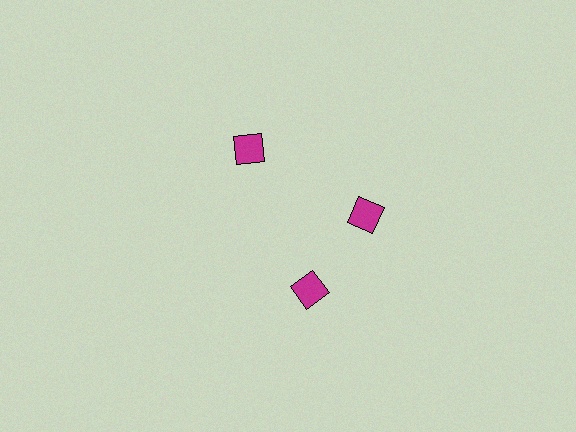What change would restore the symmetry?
The symmetry would be restored by rotating it back into even spacing with its neighbors so that all 3 diamonds sit at equal angles and equal distance from the center.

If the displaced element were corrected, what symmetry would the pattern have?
It would have 3-fold rotational symmetry — the pattern would map onto itself every 120 degrees.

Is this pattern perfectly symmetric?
No. The 3 magenta diamonds are arranged in a ring, but one element near the 7 o'clock position is rotated out of alignment along the ring, breaking the 3-fold rotational symmetry.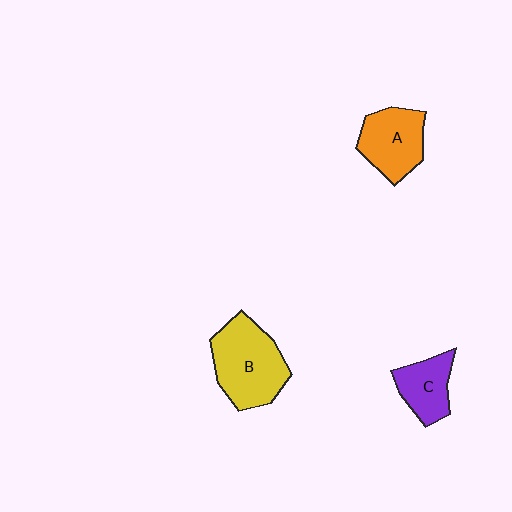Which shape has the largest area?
Shape B (yellow).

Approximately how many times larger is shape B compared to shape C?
Approximately 1.8 times.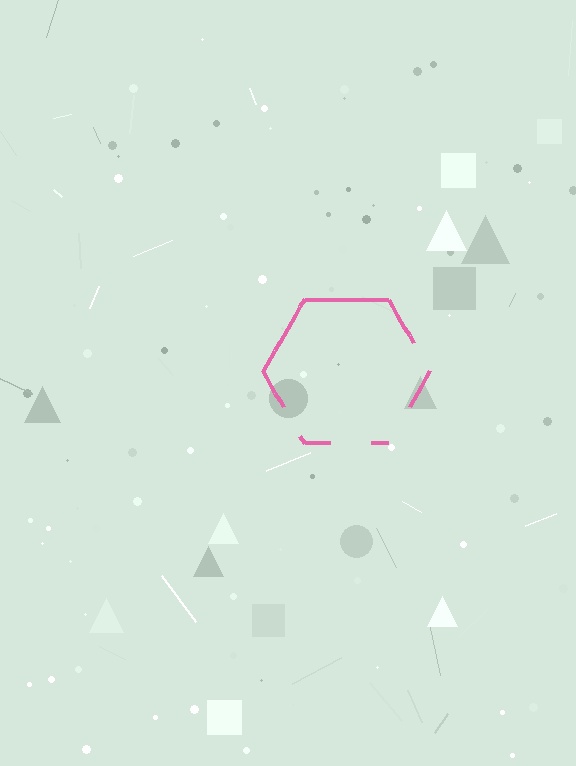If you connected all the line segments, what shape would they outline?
They would outline a hexagon.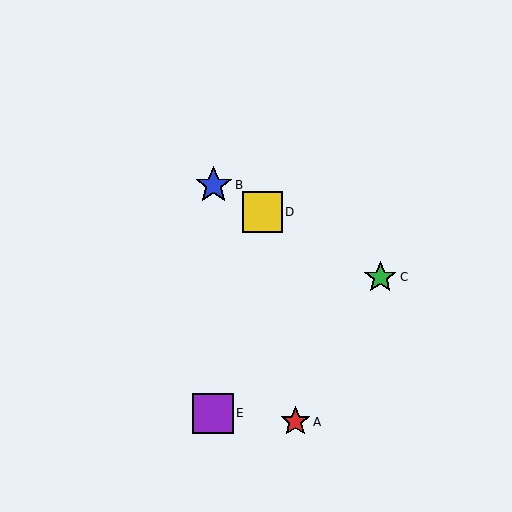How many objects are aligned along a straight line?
3 objects (B, C, D) are aligned along a straight line.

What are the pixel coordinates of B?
Object B is at (214, 185).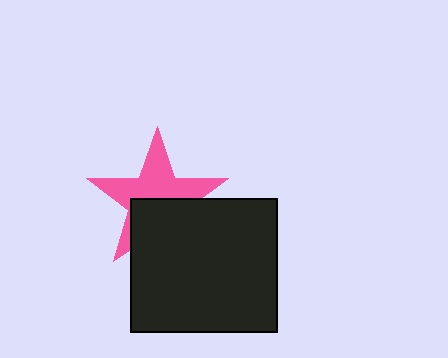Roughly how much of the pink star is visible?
About half of it is visible (roughly 57%).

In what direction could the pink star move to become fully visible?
The pink star could move up. That would shift it out from behind the black rectangle entirely.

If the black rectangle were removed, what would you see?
You would see the complete pink star.